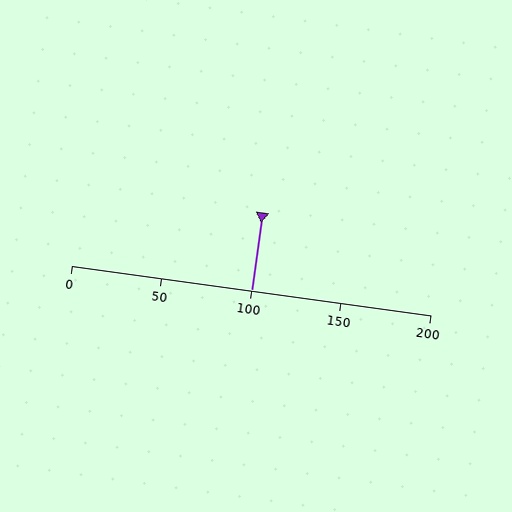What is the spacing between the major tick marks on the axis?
The major ticks are spaced 50 apart.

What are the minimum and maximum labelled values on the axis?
The axis runs from 0 to 200.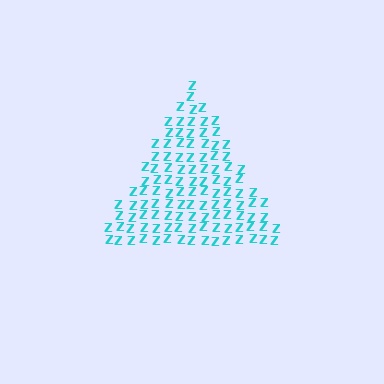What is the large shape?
The large shape is a triangle.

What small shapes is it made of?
It is made of small letter Z's.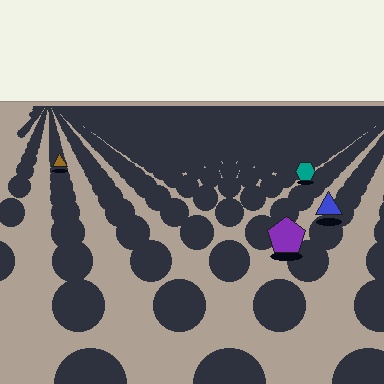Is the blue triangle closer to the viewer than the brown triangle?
Yes. The blue triangle is closer — you can tell from the texture gradient: the ground texture is coarser near it.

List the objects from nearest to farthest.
From nearest to farthest: the purple pentagon, the blue triangle, the teal hexagon, the brown triangle.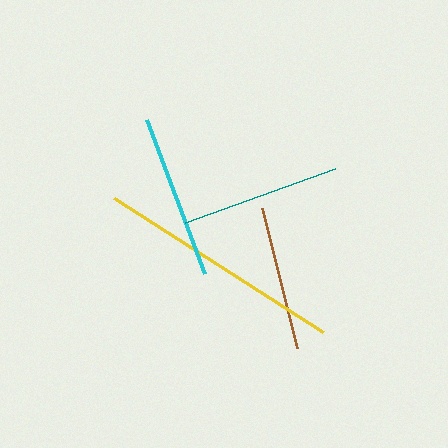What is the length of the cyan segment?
The cyan segment is approximately 165 pixels long.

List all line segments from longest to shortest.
From longest to shortest: yellow, cyan, teal, brown.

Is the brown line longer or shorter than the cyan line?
The cyan line is longer than the brown line.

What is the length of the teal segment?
The teal segment is approximately 160 pixels long.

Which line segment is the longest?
The yellow line is the longest at approximately 248 pixels.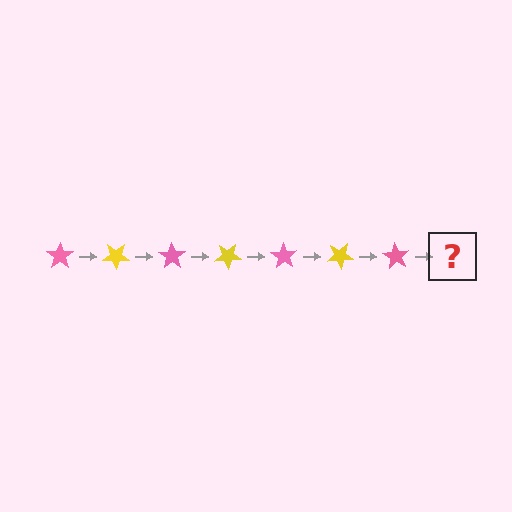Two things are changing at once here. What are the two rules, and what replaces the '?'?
The two rules are that it rotates 35 degrees each step and the color cycles through pink and yellow. The '?' should be a yellow star, rotated 245 degrees from the start.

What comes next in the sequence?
The next element should be a yellow star, rotated 245 degrees from the start.